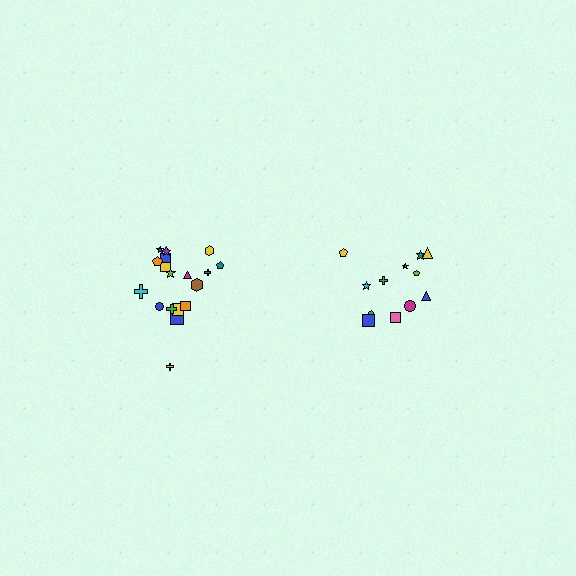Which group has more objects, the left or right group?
The left group.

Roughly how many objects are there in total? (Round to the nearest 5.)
Roughly 30 objects in total.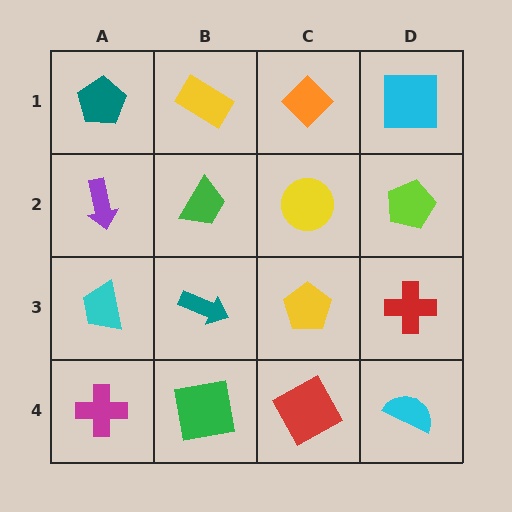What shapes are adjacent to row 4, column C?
A yellow pentagon (row 3, column C), a green square (row 4, column B), a cyan semicircle (row 4, column D).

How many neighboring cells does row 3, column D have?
3.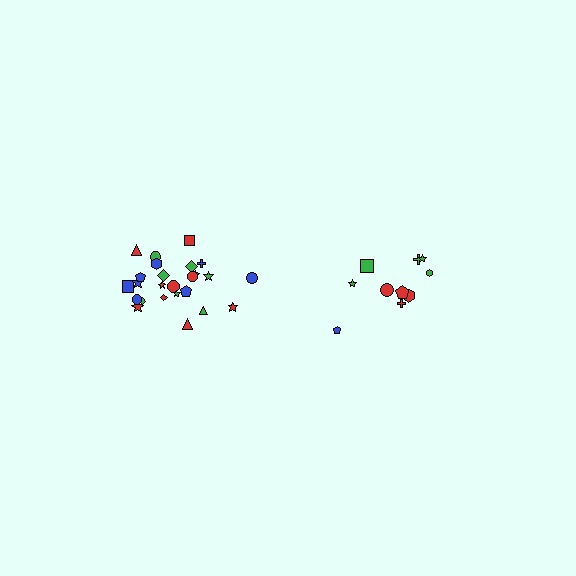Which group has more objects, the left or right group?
The left group.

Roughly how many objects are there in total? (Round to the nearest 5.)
Roughly 35 objects in total.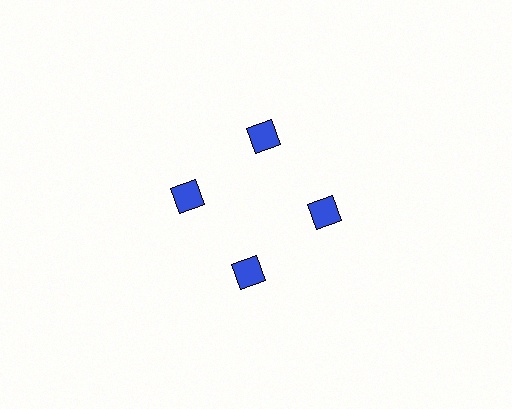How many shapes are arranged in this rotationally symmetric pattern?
There are 4 shapes, arranged in 4 groups of 1.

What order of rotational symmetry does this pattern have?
This pattern has 4-fold rotational symmetry.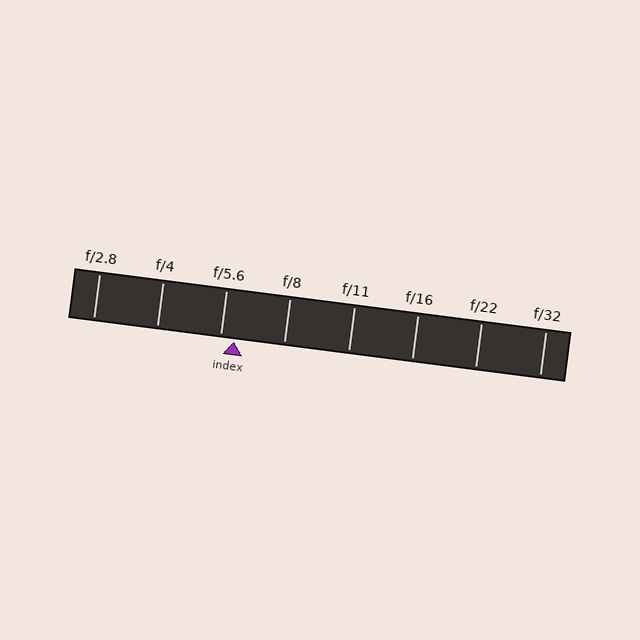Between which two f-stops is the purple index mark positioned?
The index mark is between f/5.6 and f/8.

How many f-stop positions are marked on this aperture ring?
There are 8 f-stop positions marked.